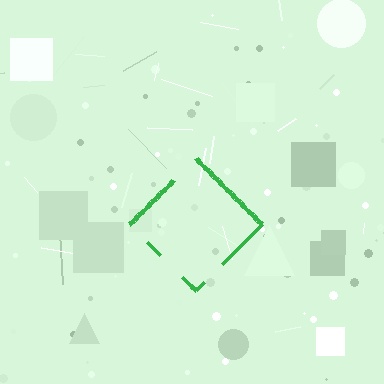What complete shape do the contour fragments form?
The contour fragments form a diamond.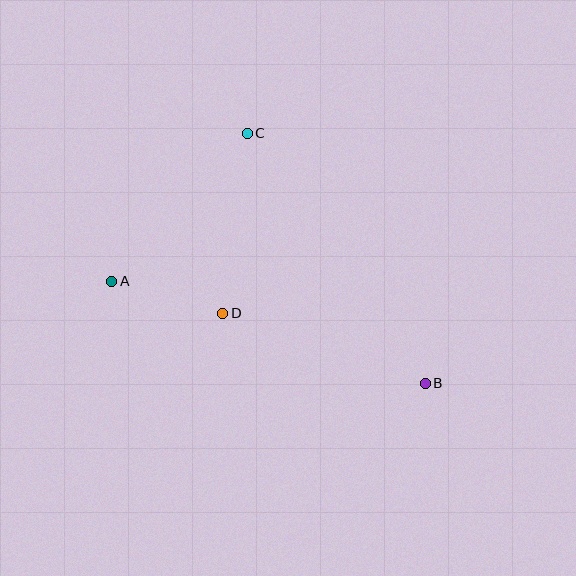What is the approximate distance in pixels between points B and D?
The distance between B and D is approximately 214 pixels.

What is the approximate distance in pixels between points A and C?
The distance between A and C is approximately 201 pixels.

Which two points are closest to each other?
Points A and D are closest to each other.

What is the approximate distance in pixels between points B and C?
The distance between B and C is approximately 307 pixels.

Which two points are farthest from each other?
Points A and B are farthest from each other.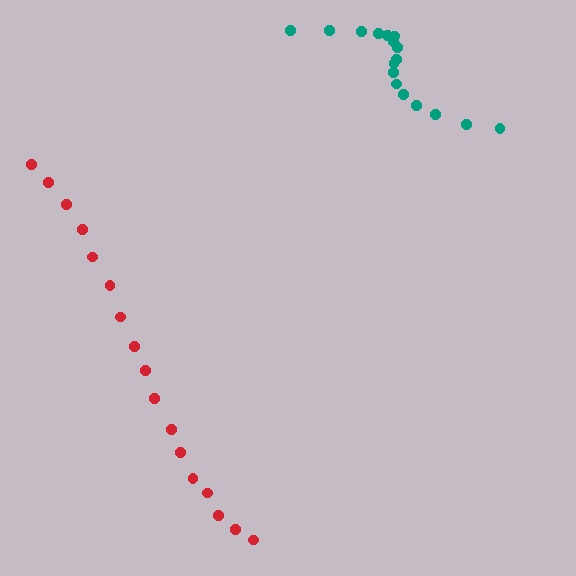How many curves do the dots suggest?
There are 2 distinct paths.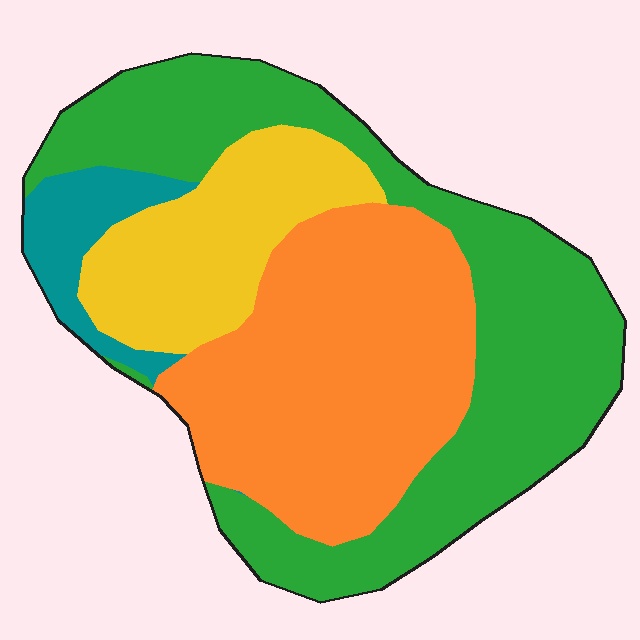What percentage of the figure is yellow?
Yellow takes up about one sixth (1/6) of the figure.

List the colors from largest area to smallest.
From largest to smallest: green, orange, yellow, teal.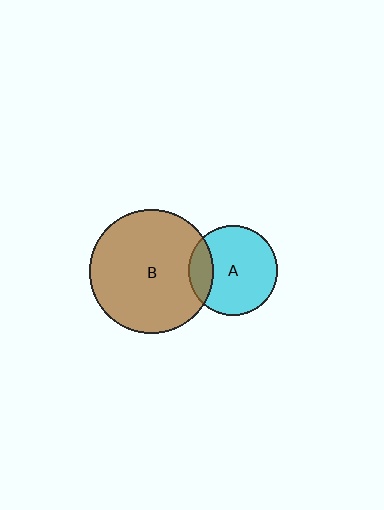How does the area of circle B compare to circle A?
Approximately 1.9 times.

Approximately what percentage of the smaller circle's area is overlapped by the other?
Approximately 20%.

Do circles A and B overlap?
Yes.